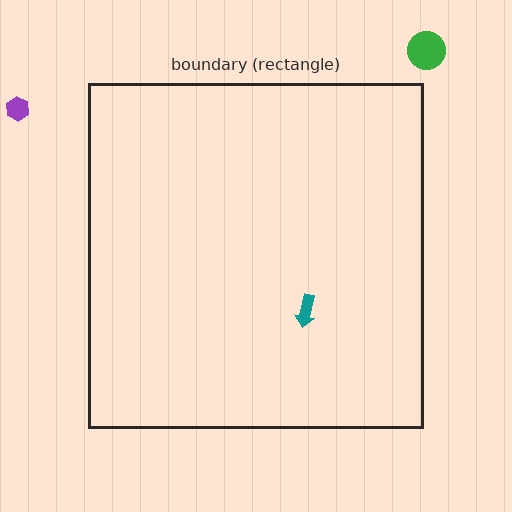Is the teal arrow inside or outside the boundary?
Inside.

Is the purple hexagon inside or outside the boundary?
Outside.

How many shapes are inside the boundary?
1 inside, 2 outside.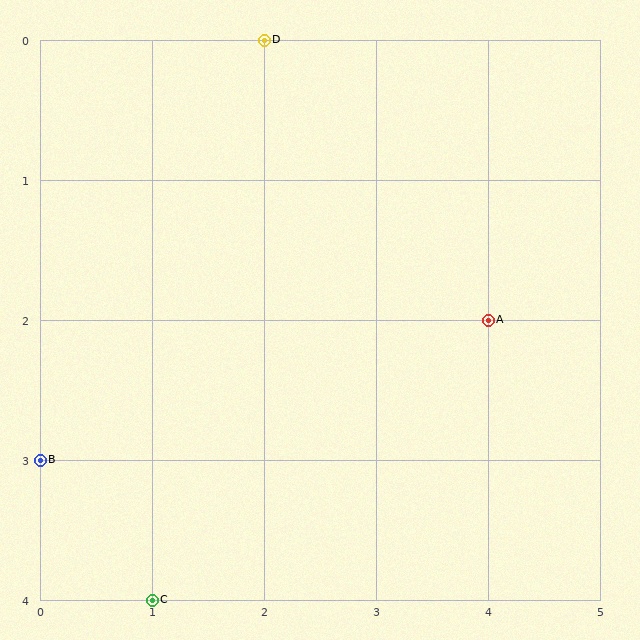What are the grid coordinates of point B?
Point B is at grid coordinates (0, 3).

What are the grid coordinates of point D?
Point D is at grid coordinates (2, 0).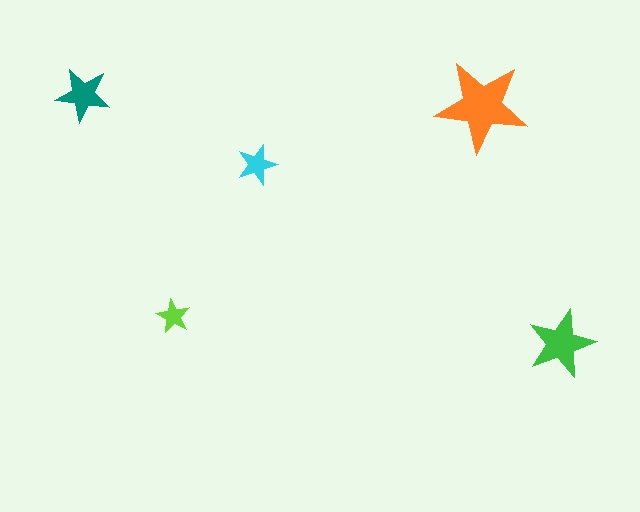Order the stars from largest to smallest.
the orange one, the green one, the teal one, the cyan one, the lime one.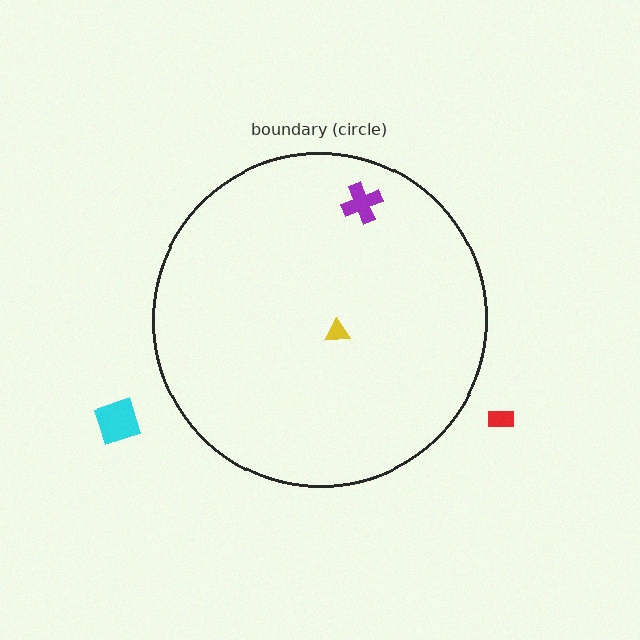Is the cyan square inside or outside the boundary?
Outside.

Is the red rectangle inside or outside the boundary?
Outside.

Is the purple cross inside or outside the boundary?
Inside.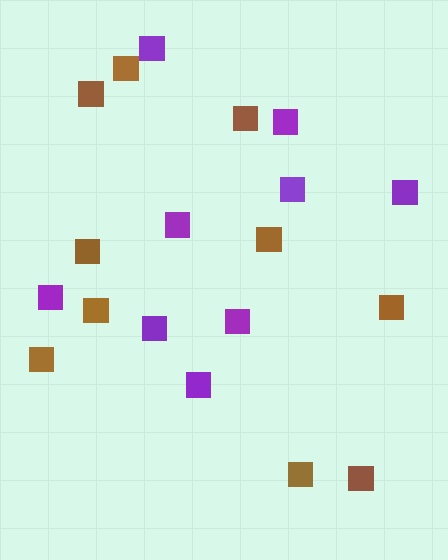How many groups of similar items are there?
There are 2 groups: one group of purple squares (9) and one group of brown squares (10).